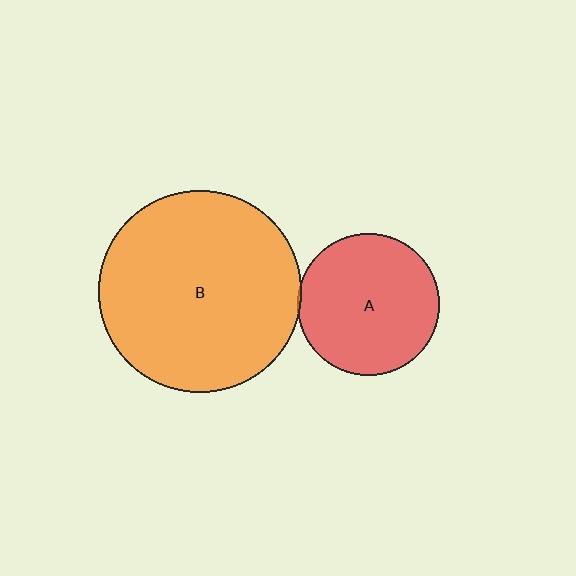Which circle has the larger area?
Circle B (orange).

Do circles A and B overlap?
Yes.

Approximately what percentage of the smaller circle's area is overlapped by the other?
Approximately 5%.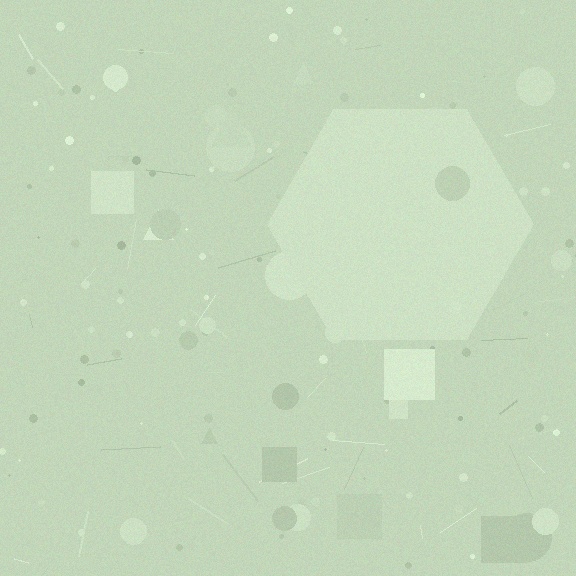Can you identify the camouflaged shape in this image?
The camouflaged shape is a hexagon.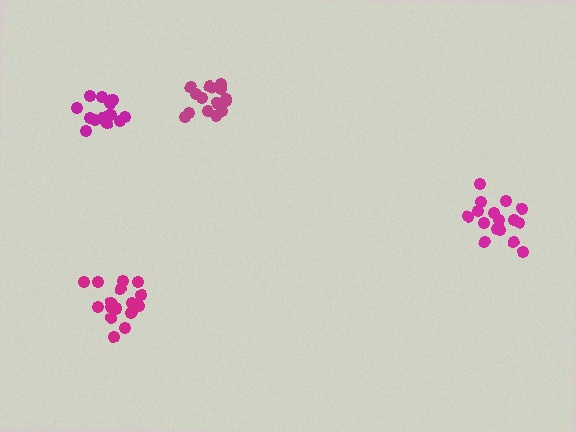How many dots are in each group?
Group 1: 14 dots, Group 2: 18 dots, Group 3: 17 dots, Group 4: 16 dots (65 total).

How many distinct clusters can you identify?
There are 4 distinct clusters.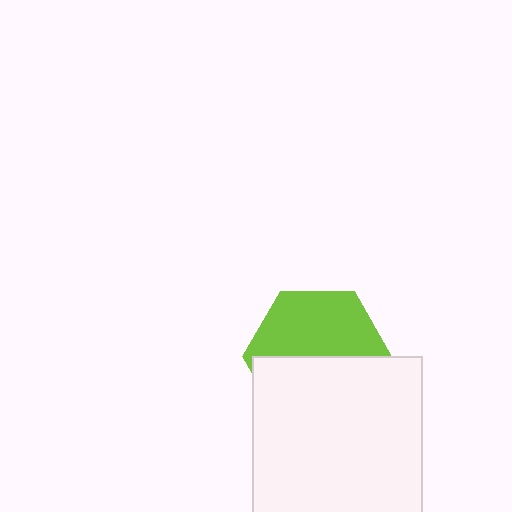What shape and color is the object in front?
The object in front is a white square.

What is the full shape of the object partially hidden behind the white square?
The partially hidden object is a lime hexagon.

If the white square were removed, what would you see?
You would see the complete lime hexagon.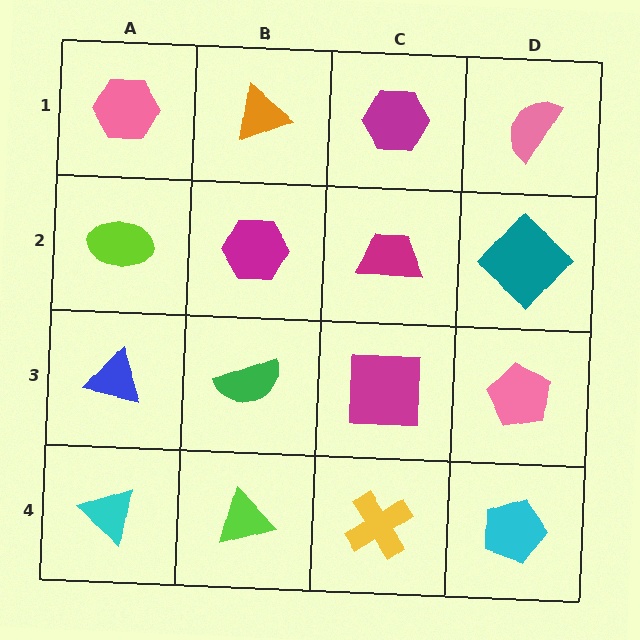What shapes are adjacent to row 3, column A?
A lime ellipse (row 2, column A), a cyan triangle (row 4, column A), a green semicircle (row 3, column B).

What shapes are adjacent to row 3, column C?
A magenta trapezoid (row 2, column C), a yellow cross (row 4, column C), a green semicircle (row 3, column B), a pink pentagon (row 3, column D).